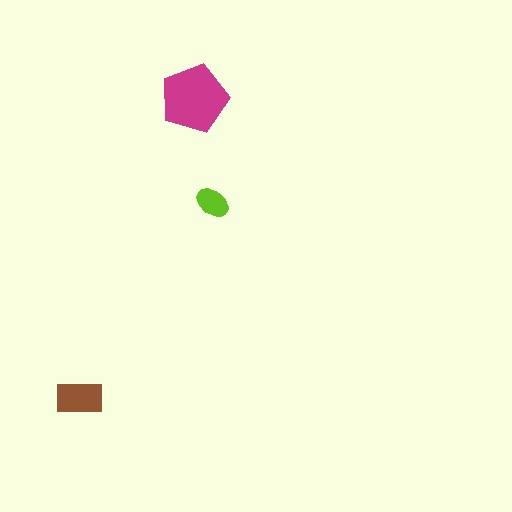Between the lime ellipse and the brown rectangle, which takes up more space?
The brown rectangle.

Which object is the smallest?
The lime ellipse.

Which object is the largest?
The magenta pentagon.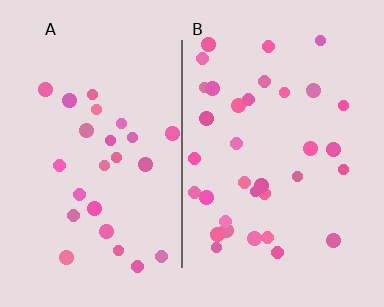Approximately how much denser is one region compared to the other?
Approximately 1.4× — region B over region A.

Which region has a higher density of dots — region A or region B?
B (the right).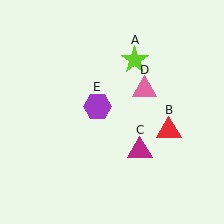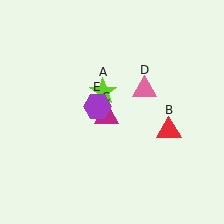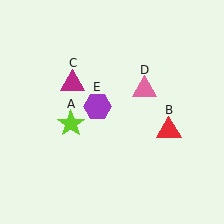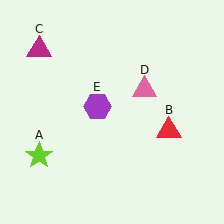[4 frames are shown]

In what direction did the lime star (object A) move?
The lime star (object A) moved down and to the left.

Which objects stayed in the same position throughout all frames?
Red triangle (object B) and pink triangle (object D) and purple hexagon (object E) remained stationary.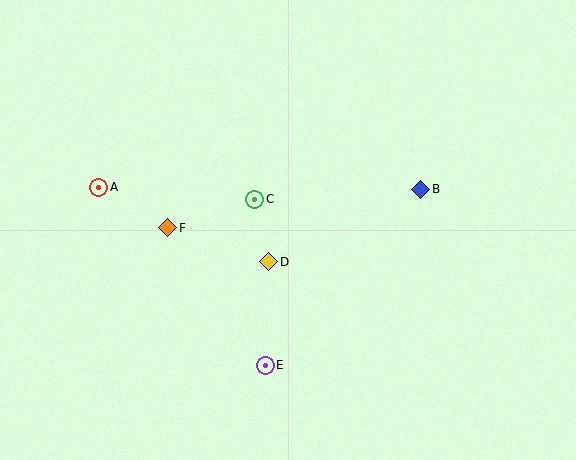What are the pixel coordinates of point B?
Point B is at (421, 189).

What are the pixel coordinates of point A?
Point A is at (99, 187).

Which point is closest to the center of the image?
Point D at (269, 262) is closest to the center.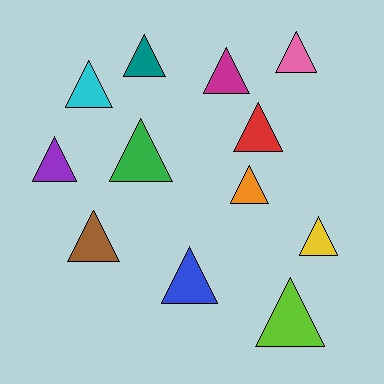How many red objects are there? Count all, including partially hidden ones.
There is 1 red object.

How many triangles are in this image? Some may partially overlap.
There are 12 triangles.